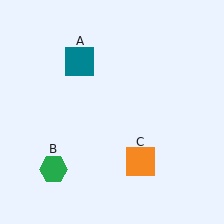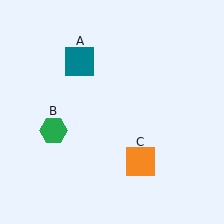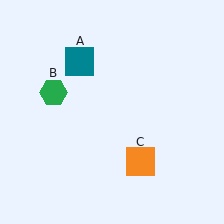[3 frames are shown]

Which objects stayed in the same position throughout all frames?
Teal square (object A) and orange square (object C) remained stationary.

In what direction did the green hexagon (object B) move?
The green hexagon (object B) moved up.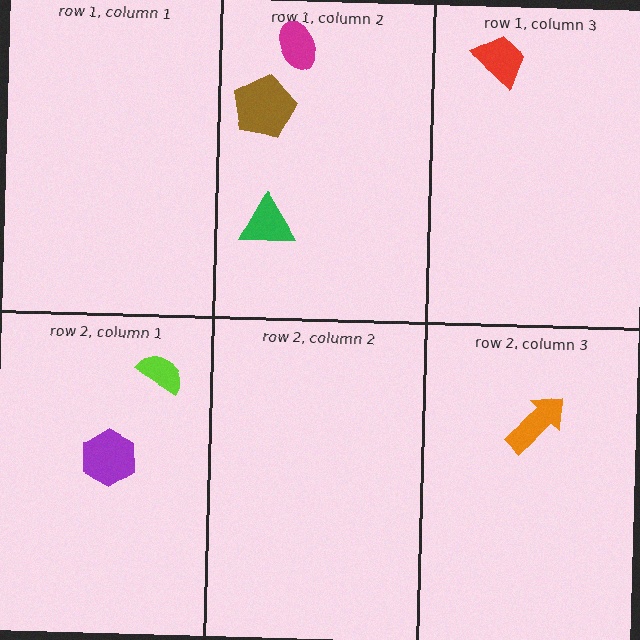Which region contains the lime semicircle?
The row 2, column 1 region.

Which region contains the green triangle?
The row 1, column 2 region.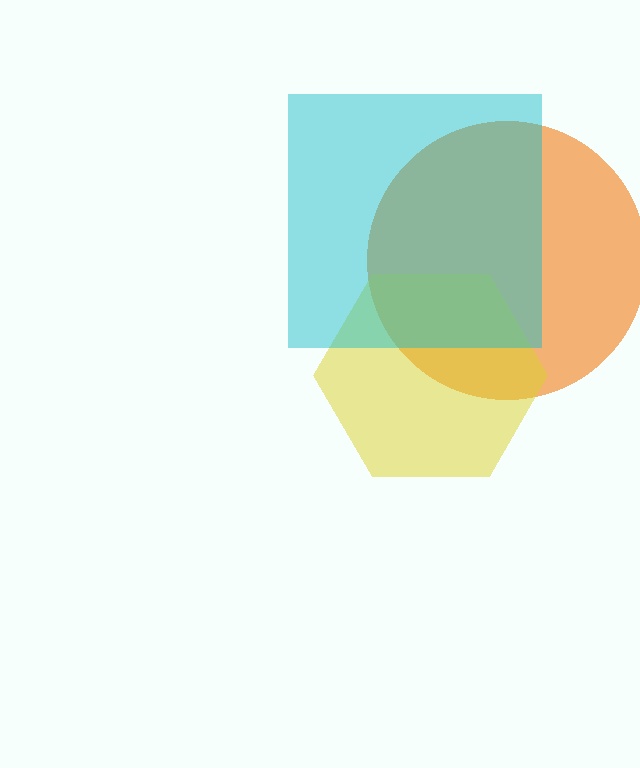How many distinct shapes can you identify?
There are 3 distinct shapes: an orange circle, a yellow hexagon, a cyan square.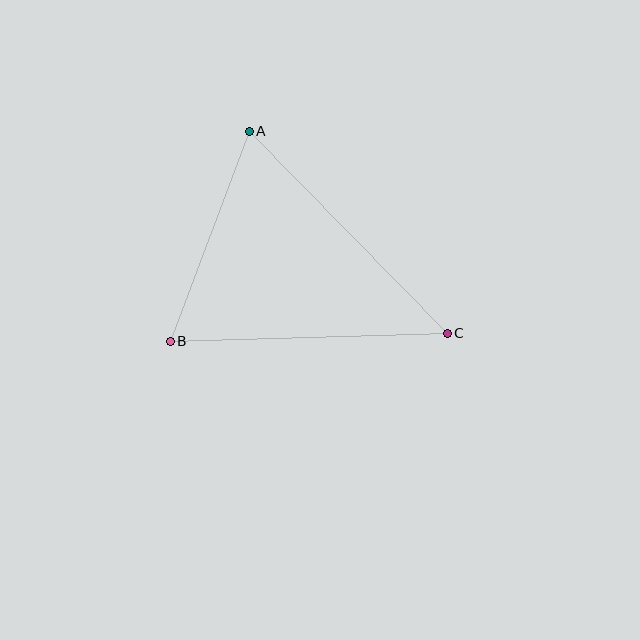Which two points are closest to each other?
Points A and B are closest to each other.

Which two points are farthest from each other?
Points A and C are farthest from each other.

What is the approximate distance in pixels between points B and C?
The distance between B and C is approximately 277 pixels.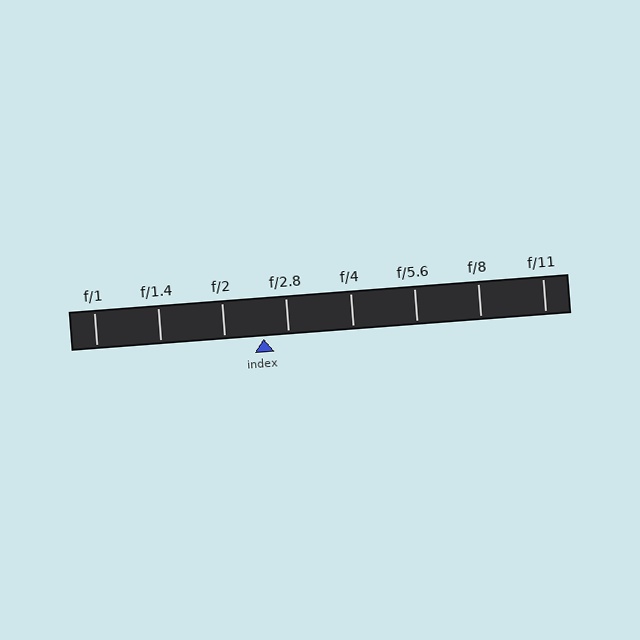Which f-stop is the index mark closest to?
The index mark is closest to f/2.8.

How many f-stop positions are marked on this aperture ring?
There are 8 f-stop positions marked.